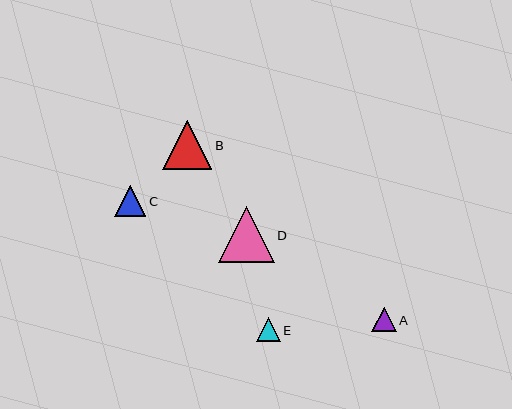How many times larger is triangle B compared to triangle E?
Triangle B is approximately 2.0 times the size of triangle E.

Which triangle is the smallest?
Triangle E is the smallest with a size of approximately 24 pixels.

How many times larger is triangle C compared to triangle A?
Triangle C is approximately 1.3 times the size of triangle A.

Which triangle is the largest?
Triangle D is the largest with a size of approximately 56 pixels.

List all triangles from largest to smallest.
From largest to smallest: D, B, C, A, E.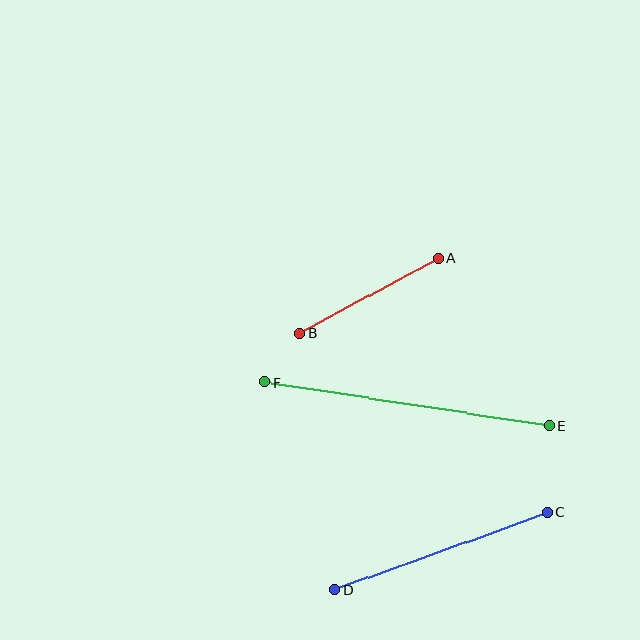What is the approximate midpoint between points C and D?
The midpoint is at approximately (441, 551) pixels.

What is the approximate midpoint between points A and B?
The midpoint is at approximately (369, 296) pixels.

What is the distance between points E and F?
The distance is approximately 288 pixels.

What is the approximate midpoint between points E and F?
The midpoint is at approximately (407, 404) pixels.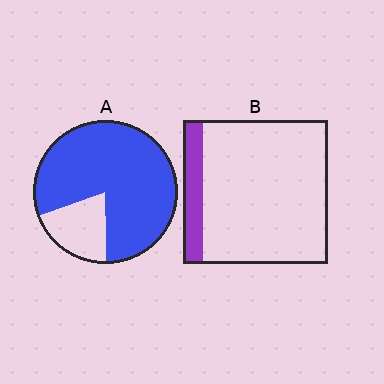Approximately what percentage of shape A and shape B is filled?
A is approximately 80% and B is approximately 15%.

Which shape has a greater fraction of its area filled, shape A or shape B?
Shape A.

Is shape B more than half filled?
No.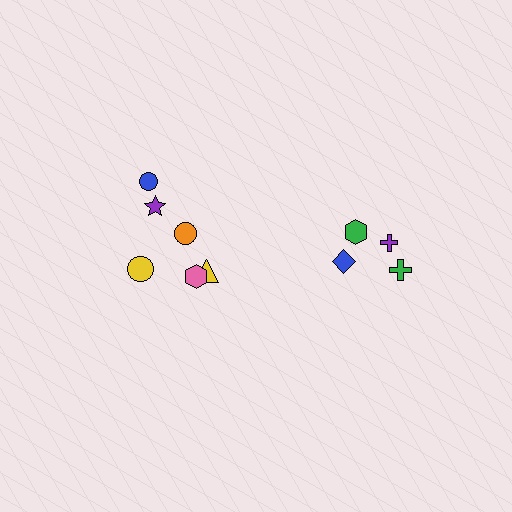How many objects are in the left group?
There are 6 objects.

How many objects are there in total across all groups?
There are 10 objects.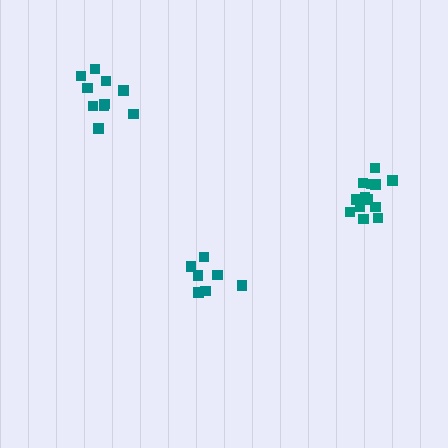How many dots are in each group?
Group 1: 7 dots, Group 2: 10 dots, Group 3: 13 dots (30 total).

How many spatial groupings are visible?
There are 3 spatial groupings.